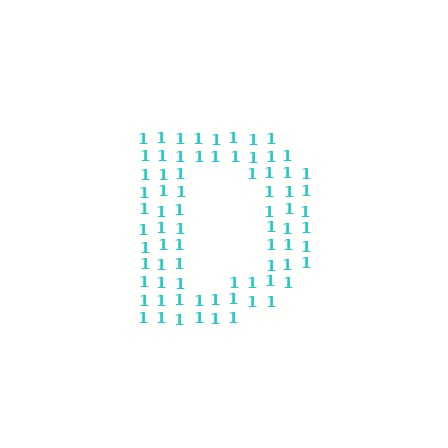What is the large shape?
The large shape is the letter D.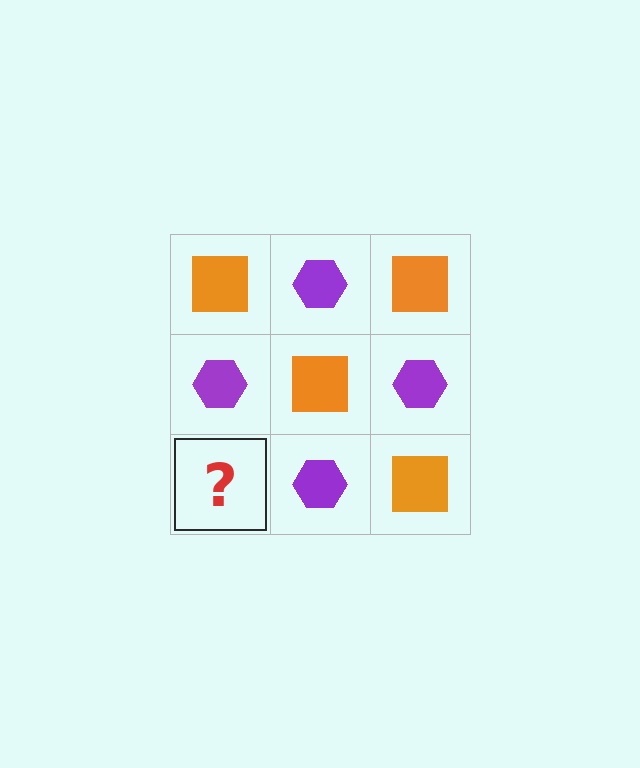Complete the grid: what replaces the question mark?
The question mark should be replaced with an orange square.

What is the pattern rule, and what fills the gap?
The rule is that it alternates orange square and purple hexagon in a checkerboard pattern. The gap should be filled with an orange square.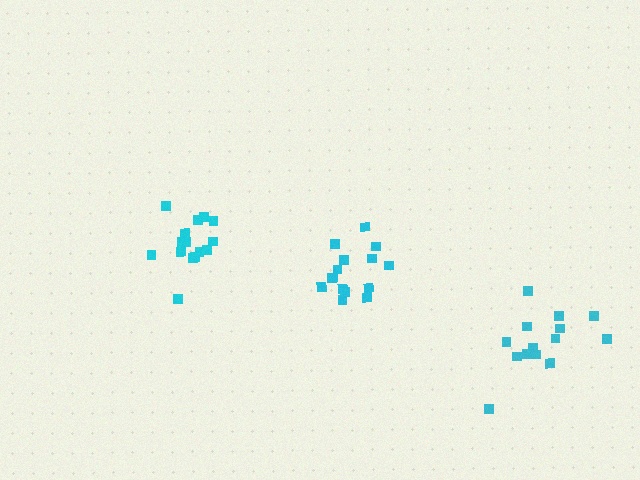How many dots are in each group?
Group 1: 15 dots, Group 2: 15 dots, Group 3: 14 dots (44 total).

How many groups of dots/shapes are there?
There are 3 groups.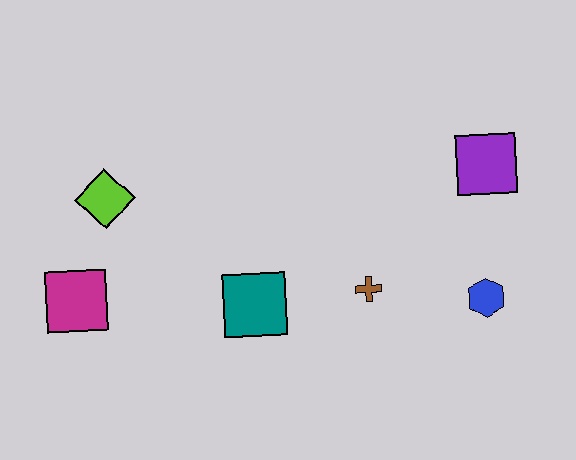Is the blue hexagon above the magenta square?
No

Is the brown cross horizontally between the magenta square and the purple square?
Yes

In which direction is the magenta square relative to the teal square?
The magenta square is to the left of the teal square.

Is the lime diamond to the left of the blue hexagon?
Yes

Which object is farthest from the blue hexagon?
The magenta square is farthest from the blue hexagon.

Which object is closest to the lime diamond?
The magenta square is closest to the lime diamond.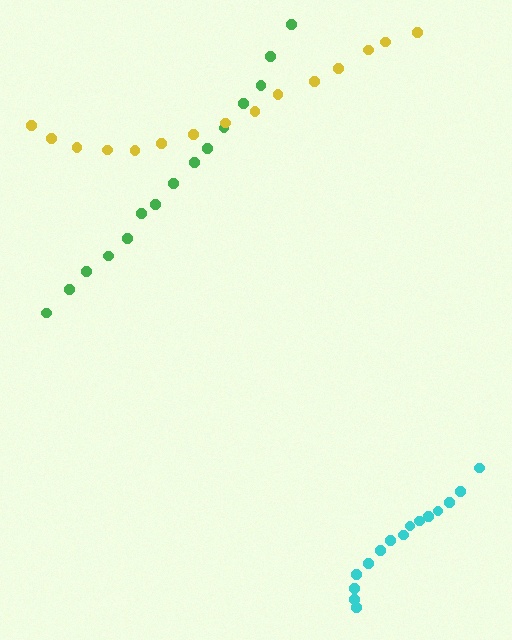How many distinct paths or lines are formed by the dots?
There are 3 distinct paths.